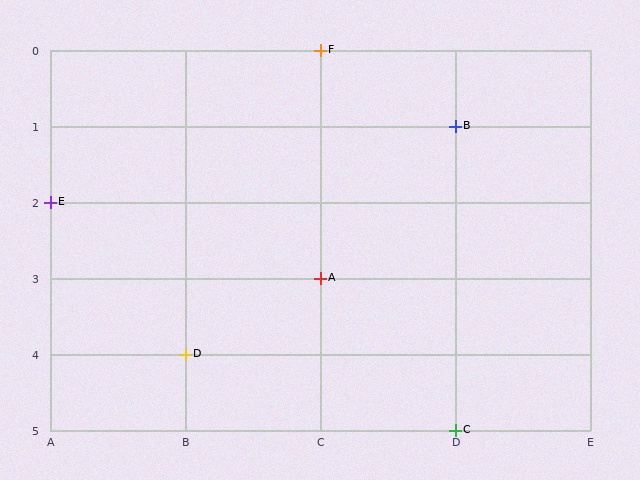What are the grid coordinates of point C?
Point C is at grid coordinates (D, 5).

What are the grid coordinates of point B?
Point B is at grid coordinates (D, 1).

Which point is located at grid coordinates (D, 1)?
Point B is at (D, 1).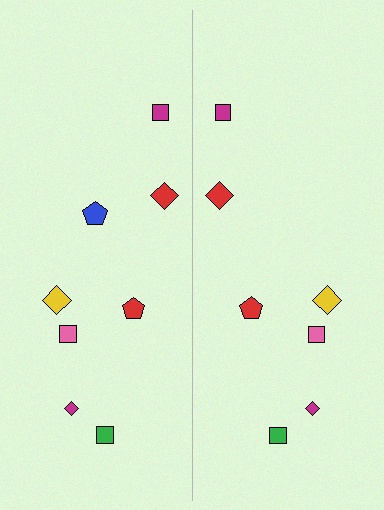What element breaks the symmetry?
A blue pentagon is missing from the right side.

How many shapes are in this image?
There are 15 shapes in this image.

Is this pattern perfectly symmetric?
No, the pattern is not perfectly symmetric. A blue pentagon is missing from the right side.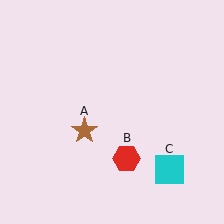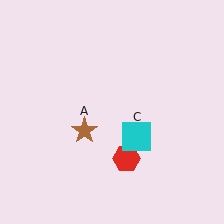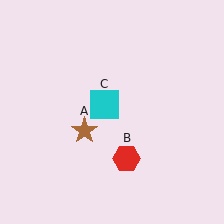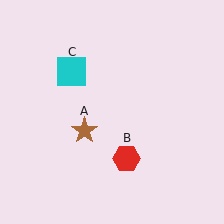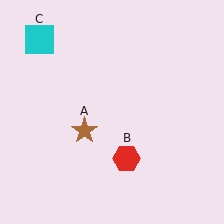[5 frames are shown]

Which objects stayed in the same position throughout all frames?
Brown star (object A) and red hexagon (object B) remained stationary.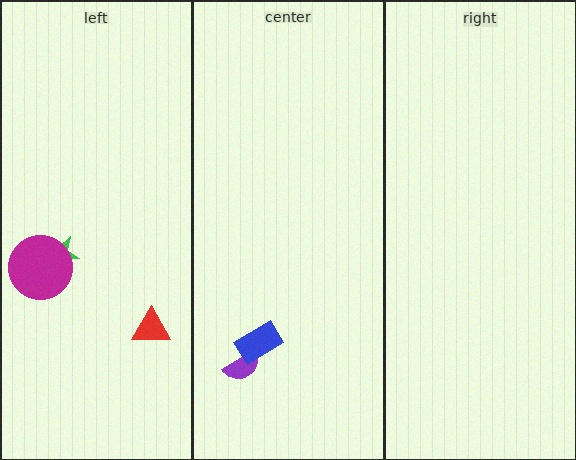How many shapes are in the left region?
3.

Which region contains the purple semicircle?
The center region.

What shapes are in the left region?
The green star, the red triangle, the magenta circle.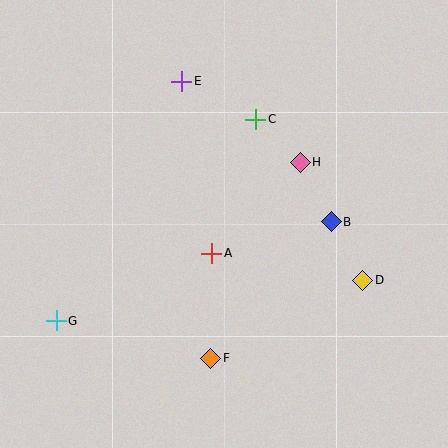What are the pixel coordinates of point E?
Point E is at (182, 81).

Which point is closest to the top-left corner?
Point E is closest to the top-left corner.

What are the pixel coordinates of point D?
Point D is at (363, 280).